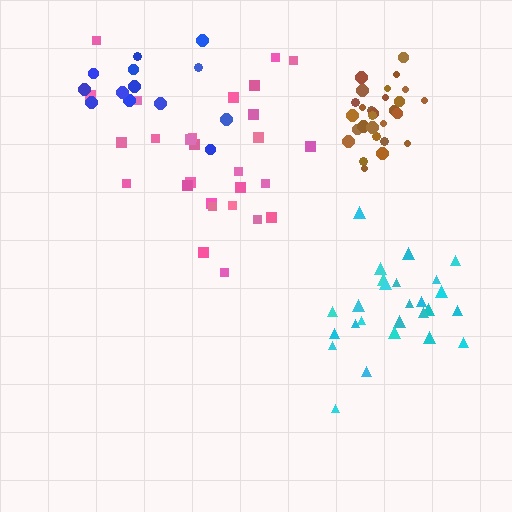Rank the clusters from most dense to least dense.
brown, cyan, blue, pink.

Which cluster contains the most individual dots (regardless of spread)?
Brown (28).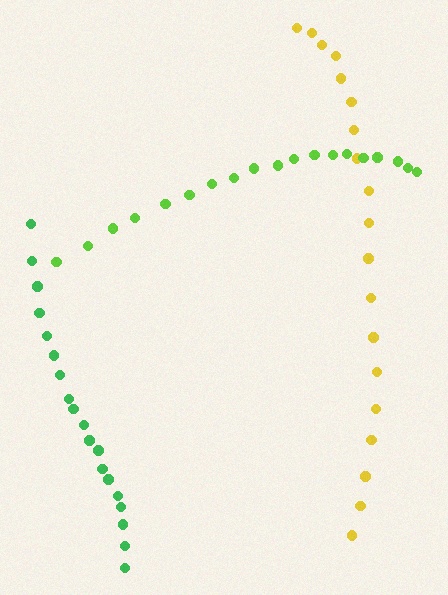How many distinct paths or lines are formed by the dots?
There are 3 distinct paths.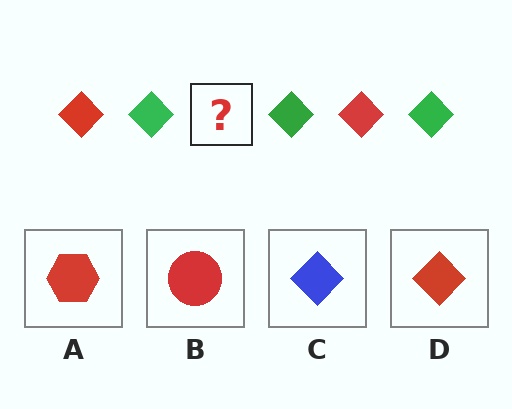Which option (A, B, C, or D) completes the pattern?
D.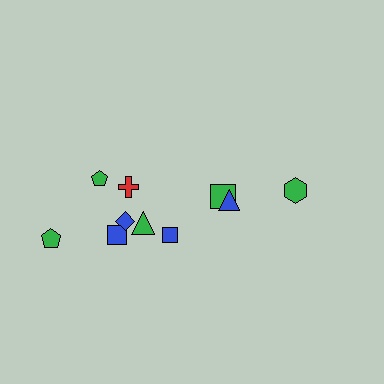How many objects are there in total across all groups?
There are 10 objects.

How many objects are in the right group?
There are 3 objects.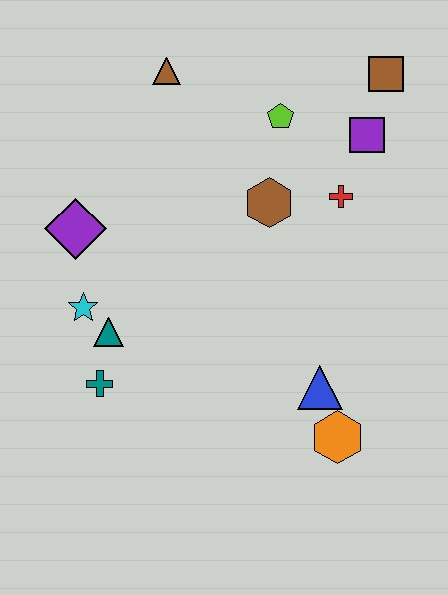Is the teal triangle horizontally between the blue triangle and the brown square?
No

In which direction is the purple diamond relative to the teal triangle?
The purple diamond is above the teal triangle.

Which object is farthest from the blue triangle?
The brown triangle is farthest from the blue triangle.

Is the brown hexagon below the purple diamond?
No